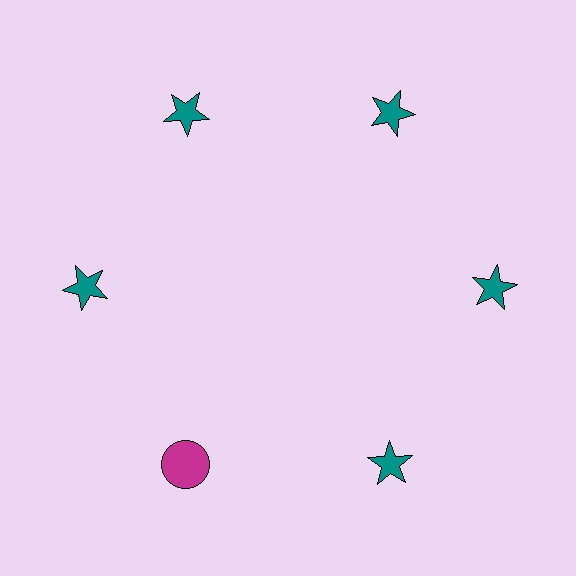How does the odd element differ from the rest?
It differs in both color (magenta instead of teal) and shape (circle instead of star).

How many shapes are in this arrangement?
There are 6 shapes arranged in a ring pattern.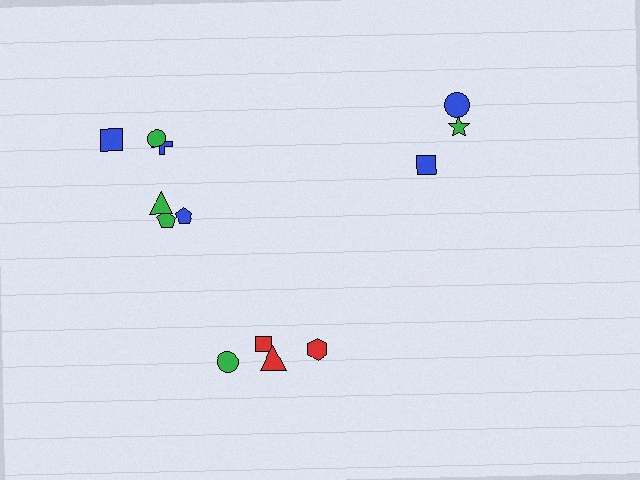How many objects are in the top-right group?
There are 3 objects.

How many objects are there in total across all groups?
There are 13 objects.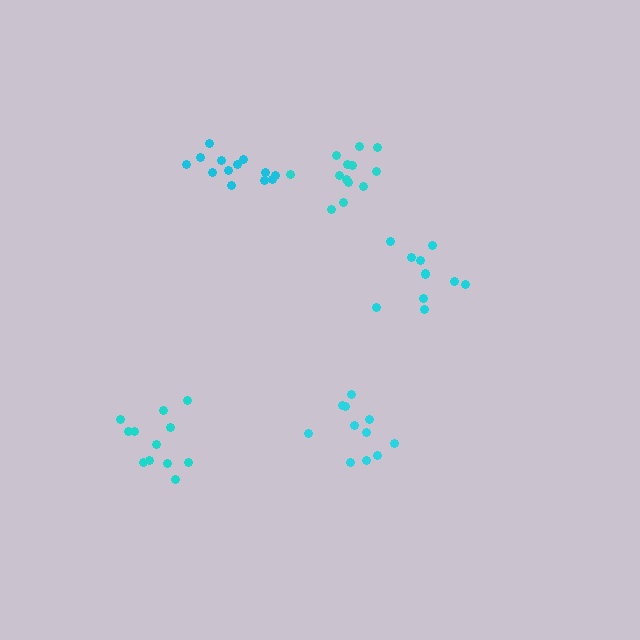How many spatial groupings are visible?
There are 5 spatial groupings.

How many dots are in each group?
Group 1: 13 dots, Group 2: 12 dots, Group 3: 11 dots, Group 4: 13 dots, Group 5: 11 dots (60 total).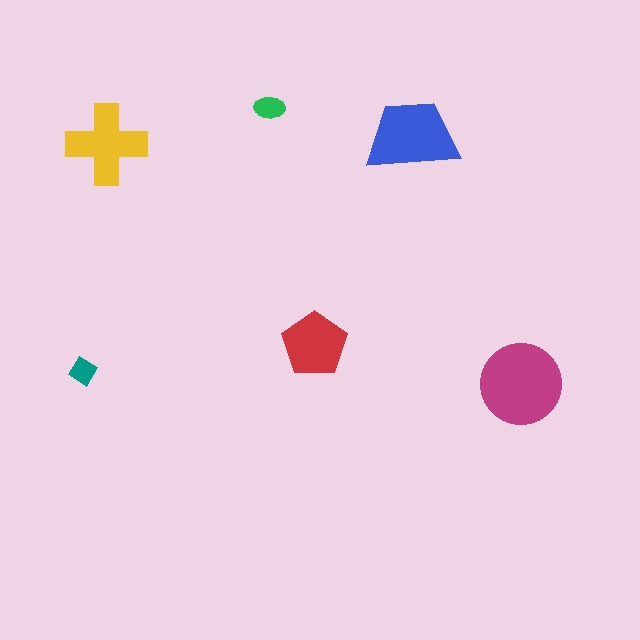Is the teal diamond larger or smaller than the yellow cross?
Smaller.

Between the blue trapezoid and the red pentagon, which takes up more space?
The blue trapezoid.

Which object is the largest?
The magenta circle.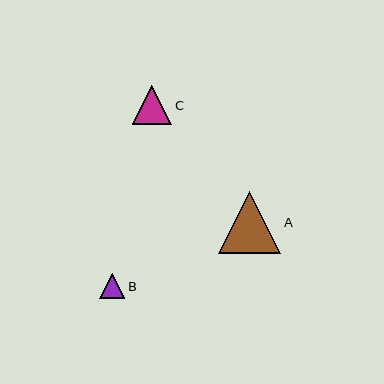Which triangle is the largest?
Triangle A is the largest with a size of approximately 63 pixels.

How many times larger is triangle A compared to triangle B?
Triangle A is approximately 2.5 times the size of triangle B.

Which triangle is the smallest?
Triangle B is the smallest with a size of approximately 25 pixels.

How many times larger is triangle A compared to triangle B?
Triangle A is approximately 2.5 times the size of triangle B.